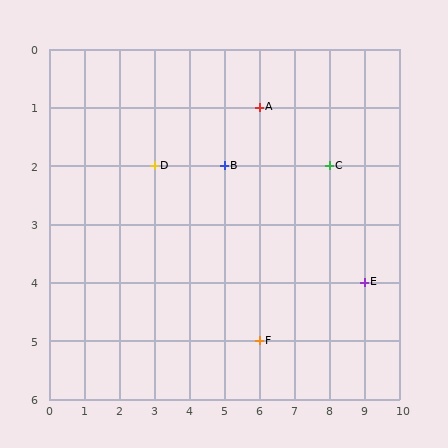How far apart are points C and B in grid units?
Points C and B are 3 columns apart.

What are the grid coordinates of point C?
Point C is at grid coordinates (8, 2).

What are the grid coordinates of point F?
Point F is at grid coordinates (6, 5).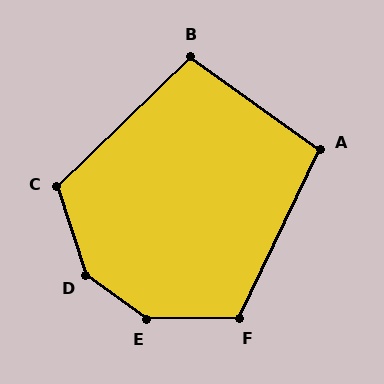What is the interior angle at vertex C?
Approximately 116 degrees (obtuse).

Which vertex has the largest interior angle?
E, at approximately 144 degrees.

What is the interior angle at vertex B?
Approximately 100 degrees (obtuse).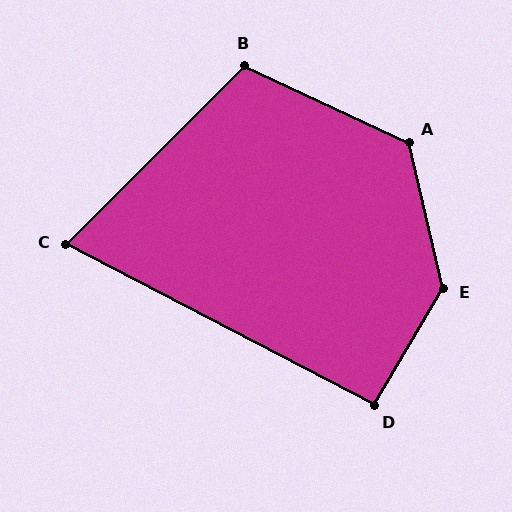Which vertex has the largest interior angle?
E, at approximately 136 degrees.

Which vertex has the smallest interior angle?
C, at approximately 73 degrees.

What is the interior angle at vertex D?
Approximately 93 degrees (approximately right).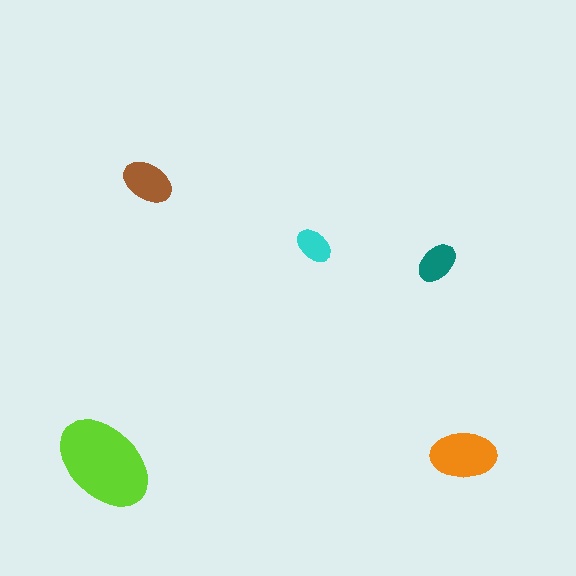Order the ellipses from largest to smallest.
the lime one, the orange one, the brown one, the teal one, the cyan one.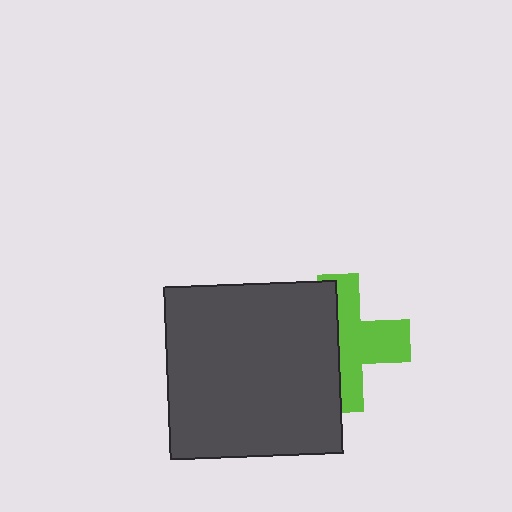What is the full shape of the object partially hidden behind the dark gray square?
The partially hidden object is a lime cross.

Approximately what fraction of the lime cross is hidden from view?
Roughly 47% of the lime cross is hidden behind the dark gray square.